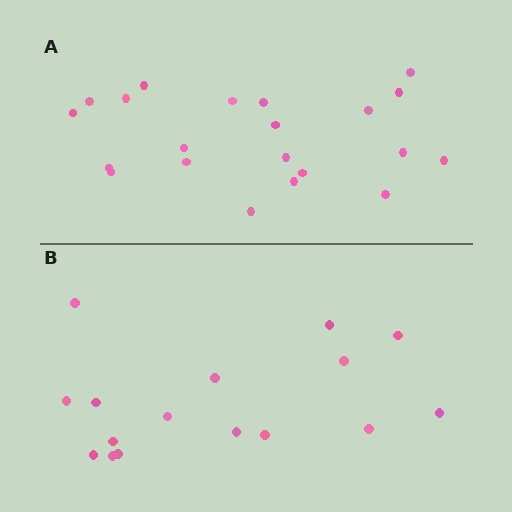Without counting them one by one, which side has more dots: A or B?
Region A (the top region) has more dots.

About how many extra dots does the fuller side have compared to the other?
Region A has about 5 more dots than region B.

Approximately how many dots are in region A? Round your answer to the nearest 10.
About 20 dots. (The exact count is 21, which rounds to 20.)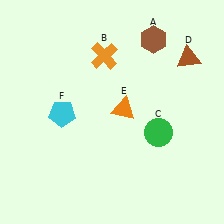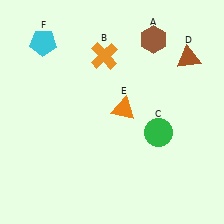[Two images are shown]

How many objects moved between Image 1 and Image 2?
1 object moved between the two images.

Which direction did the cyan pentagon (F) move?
The cyan pentagon (F) moved up.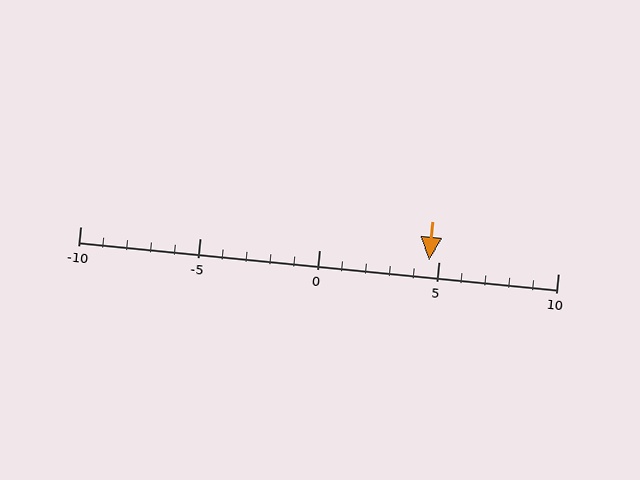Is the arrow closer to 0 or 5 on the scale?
The arrow is closer to 5.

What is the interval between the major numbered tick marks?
The major tick marks are spaced 5 units apart.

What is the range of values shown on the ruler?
The ruler shows values from -10 to 10.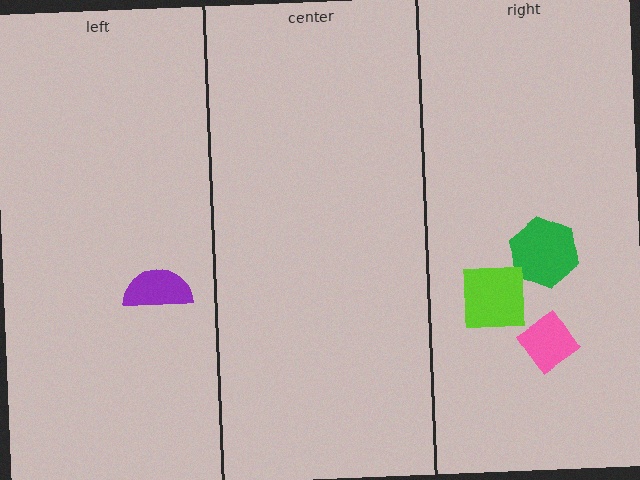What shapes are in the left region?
The purple semicircle.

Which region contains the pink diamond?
The right region.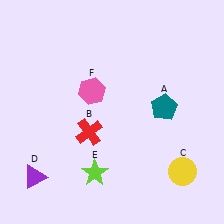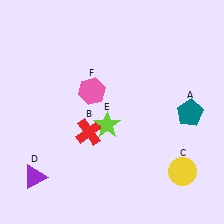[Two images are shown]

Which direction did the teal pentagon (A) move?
The teal pentagon (A) moved right.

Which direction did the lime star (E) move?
The lime star (E) moved up.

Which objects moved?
The objects that moved are: the teal pentagon (A), the lime star (E).